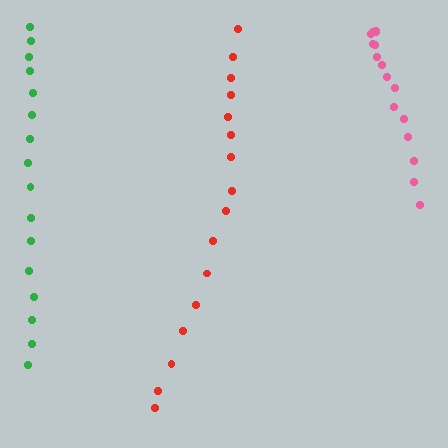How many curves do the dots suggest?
There are 3 distinct paths.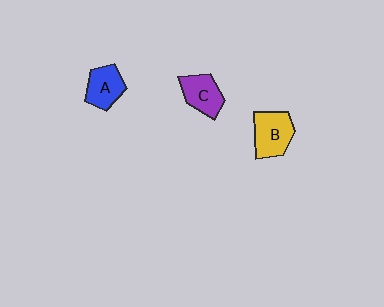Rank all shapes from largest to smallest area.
From largest to smallest: B (yellow), C (purple), A (blue).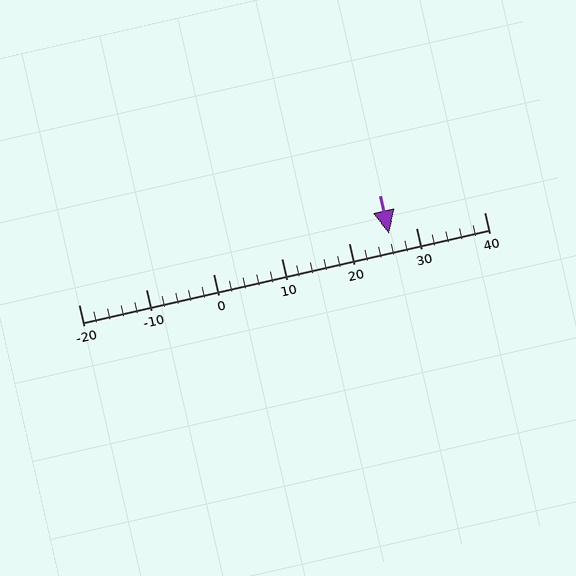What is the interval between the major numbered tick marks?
The major tick marks are spaced 10 units apart.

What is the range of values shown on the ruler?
The ruler shows values from -20 to 40.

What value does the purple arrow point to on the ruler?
The purple arrow points to approximately 26.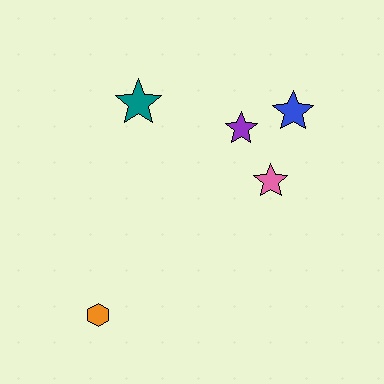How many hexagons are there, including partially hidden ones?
There is 1 hexagon.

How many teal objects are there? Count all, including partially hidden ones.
There is 1 teal object.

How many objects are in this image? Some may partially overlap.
There are 5 objects.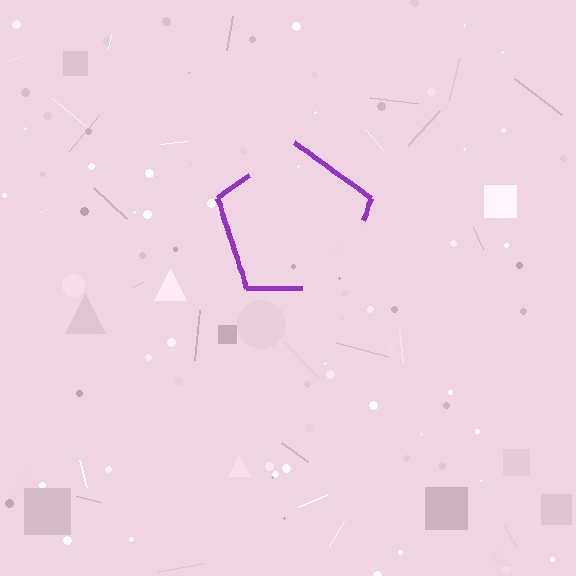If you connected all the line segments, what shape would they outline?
They would outline a pentagon.